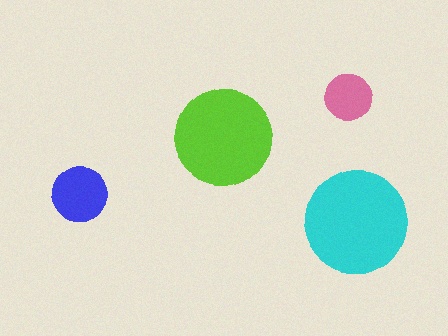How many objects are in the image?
There are 4 objects in the image.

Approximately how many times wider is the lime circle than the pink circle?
About 2 times wider.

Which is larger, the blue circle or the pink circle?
The blue one.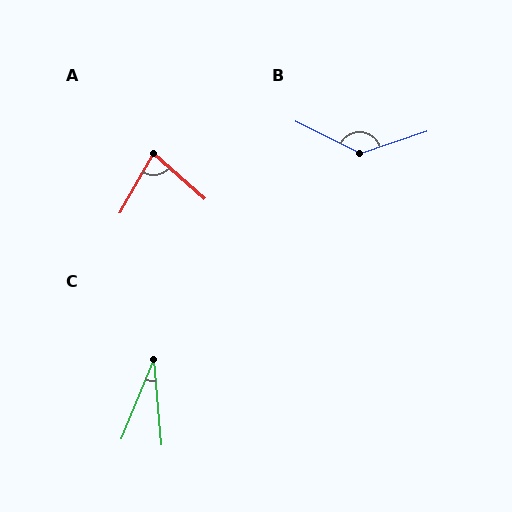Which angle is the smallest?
C, at approximately 27 degrees.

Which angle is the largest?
B, at approximately 136 degrees.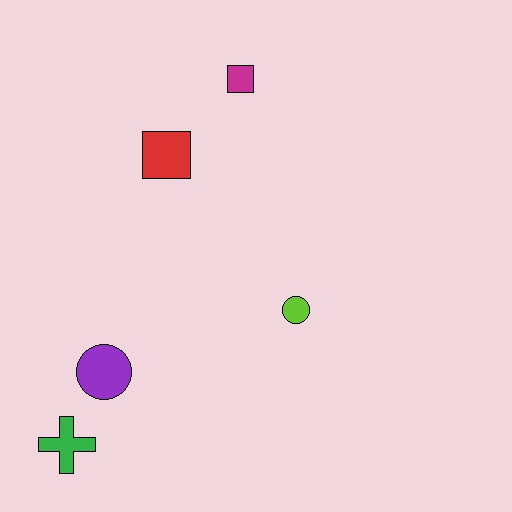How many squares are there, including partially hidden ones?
There are 2 squares.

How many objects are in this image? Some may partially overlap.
There are 5 objects.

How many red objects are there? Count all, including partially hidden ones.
There is 1 red object.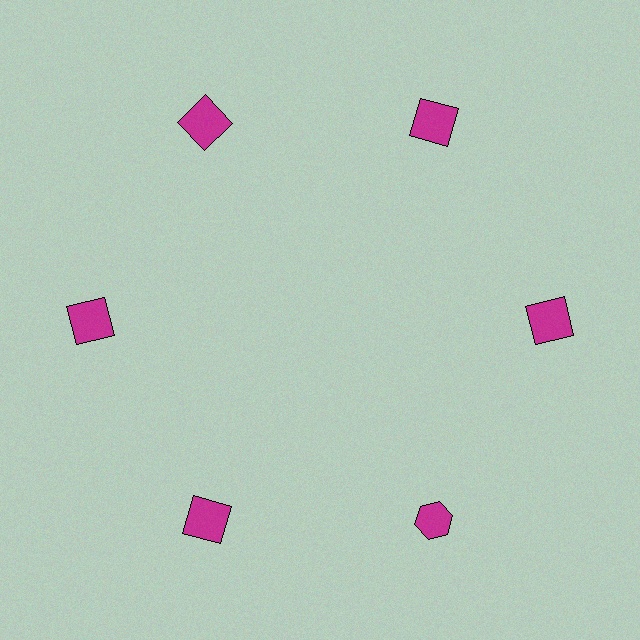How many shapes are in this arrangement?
There are 6 shapes arranged in a ring pattern.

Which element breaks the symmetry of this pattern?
The magenta hexagon at roughly the 5 o'clock position breaks the symmetry. All other shapes are magenta squares.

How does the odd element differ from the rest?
It has a different shape: hexagon instead of square.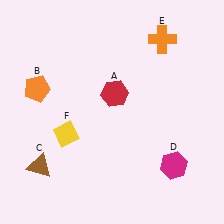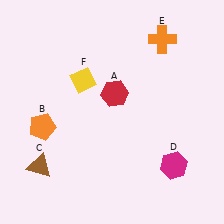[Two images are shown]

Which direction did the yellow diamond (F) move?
The yellow diamond (F) moved up.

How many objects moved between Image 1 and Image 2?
2 objects moved between the two images.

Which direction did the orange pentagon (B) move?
The orange pentagon (B) moved down.